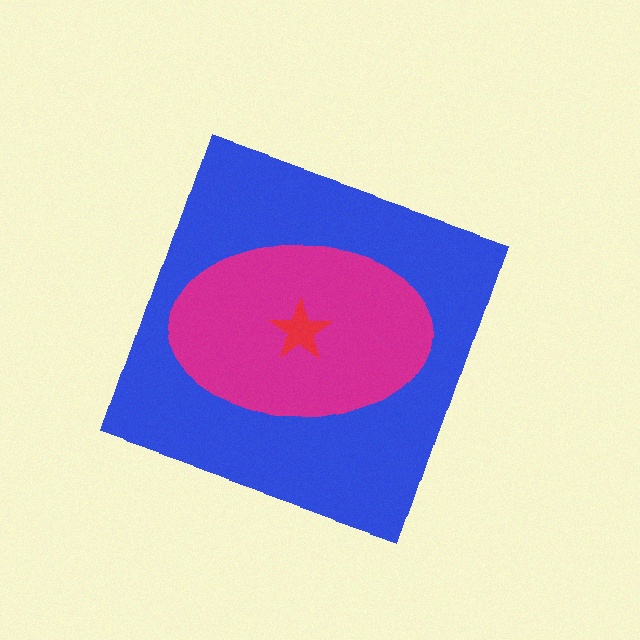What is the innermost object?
The red star.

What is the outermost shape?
The blue diamond.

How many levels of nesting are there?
3.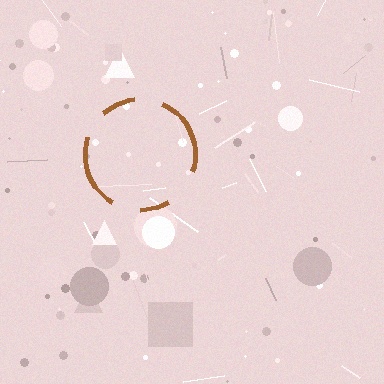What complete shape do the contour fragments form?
The contour fragments form a circle.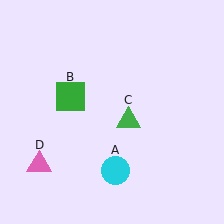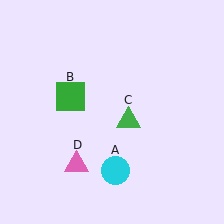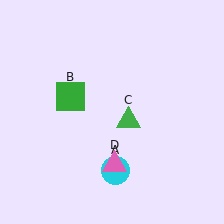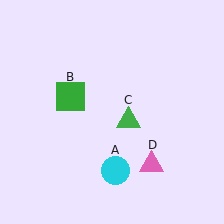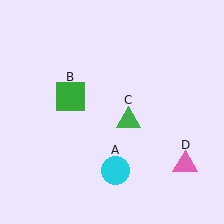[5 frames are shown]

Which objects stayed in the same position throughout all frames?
Cyan circle (object A) and green square (object B) and green triangle (object C) remained stationary.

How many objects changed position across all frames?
1 object changed position: pink triangle (object D).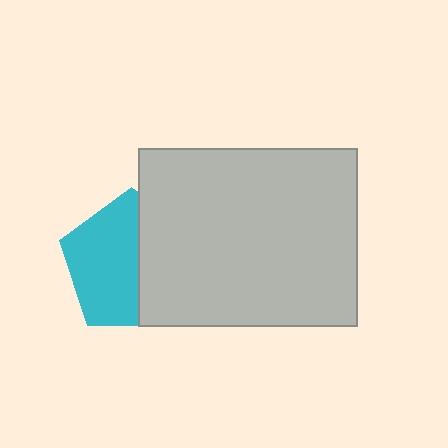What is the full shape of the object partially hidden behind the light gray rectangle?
The partially hidden object is a cyan pentagon.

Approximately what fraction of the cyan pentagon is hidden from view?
Roughly 45% of the cyan pentagon is hidden behind the light gray rectangle.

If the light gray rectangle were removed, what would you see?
You would see the complete cyan pentagon.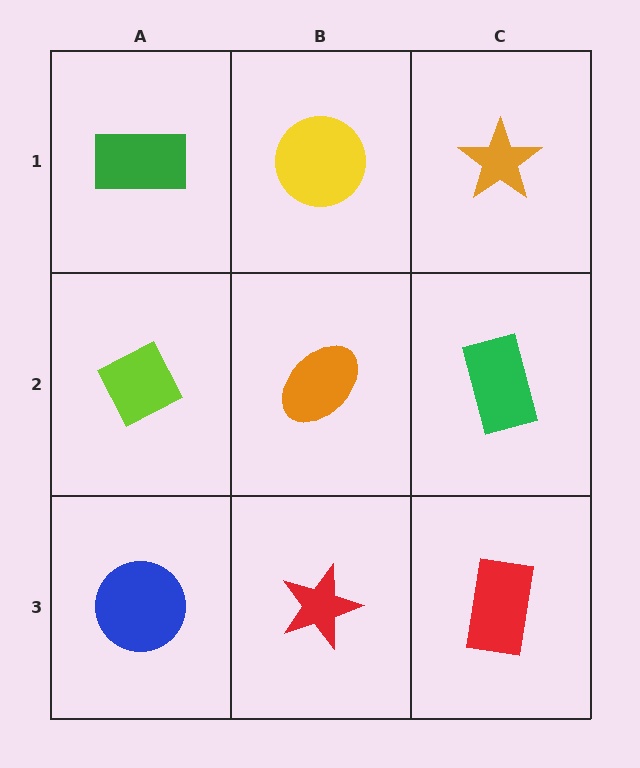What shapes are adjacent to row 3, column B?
An orange ellipse (row 2, column B), a blue circle (row 3, column A), a red rectangle (row 3, column C).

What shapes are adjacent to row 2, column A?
A green rectangle (row 1, column A), a blue circle (row 3, column A), an orange ellipse (row 2, column B).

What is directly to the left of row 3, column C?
A red star.